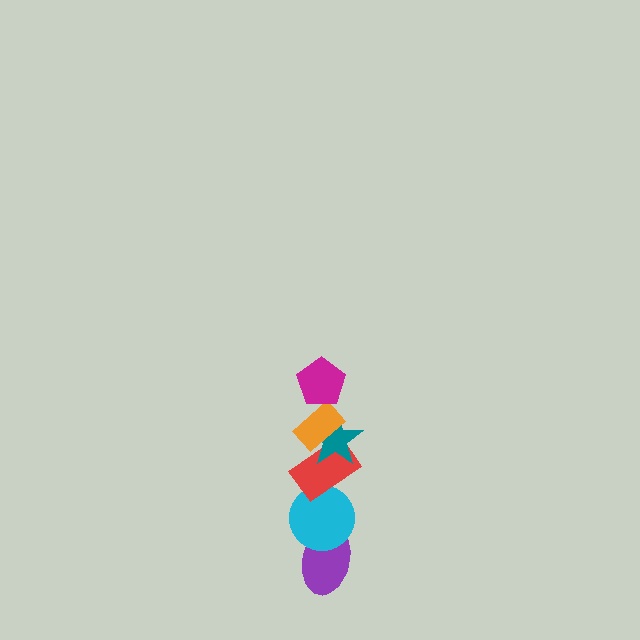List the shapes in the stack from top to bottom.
From top to bottom: the magenta pentagon, the orange rectangle, the teal star, the red rectangle, the cyan circle, the purple ellipse.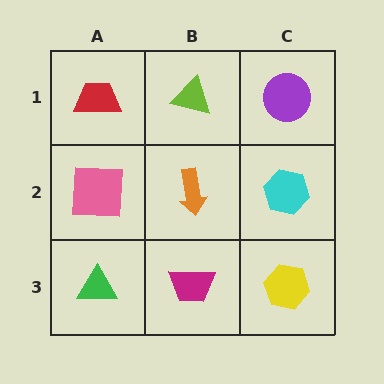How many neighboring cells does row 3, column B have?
3.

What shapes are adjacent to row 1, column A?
A pink square (row 2, column A), a lime triangle (row 1, column B).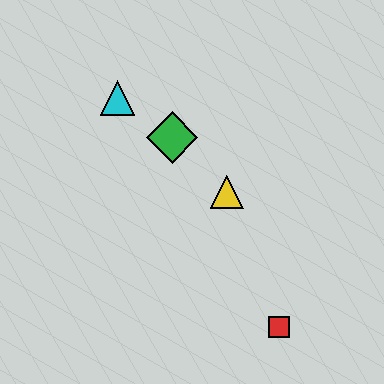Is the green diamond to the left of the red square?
Yes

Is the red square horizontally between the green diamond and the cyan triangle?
No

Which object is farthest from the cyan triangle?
The red square is farthest from the cyan triangle.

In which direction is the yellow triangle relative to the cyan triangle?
The yellow triangle is to the right of the cyan triangle.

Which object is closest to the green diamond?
The cyan triangle is closest to the green diamond.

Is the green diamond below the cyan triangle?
Yes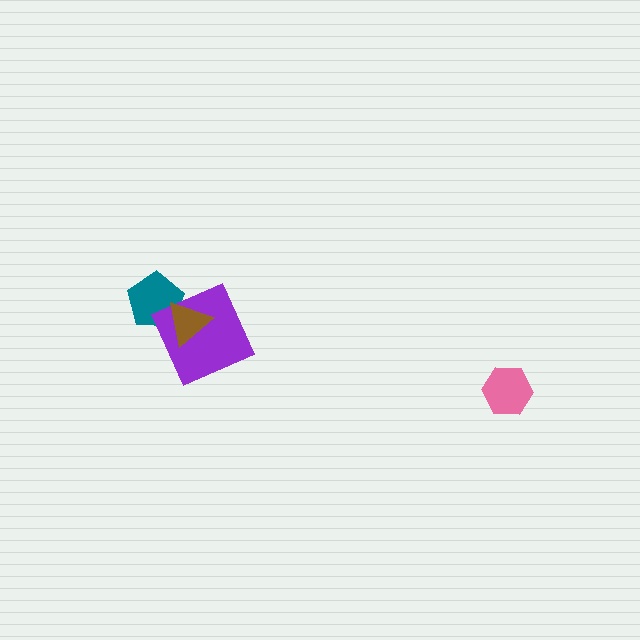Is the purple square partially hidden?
Yes, it is partially covered by another shape.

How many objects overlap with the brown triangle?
2 objects overlap with the brown triangle.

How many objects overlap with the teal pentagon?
2 objects overlap with the teal pentagon.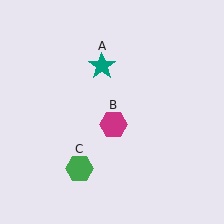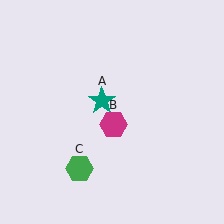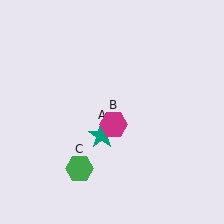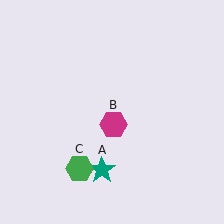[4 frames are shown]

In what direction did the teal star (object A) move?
The teal star (object A) moved down.